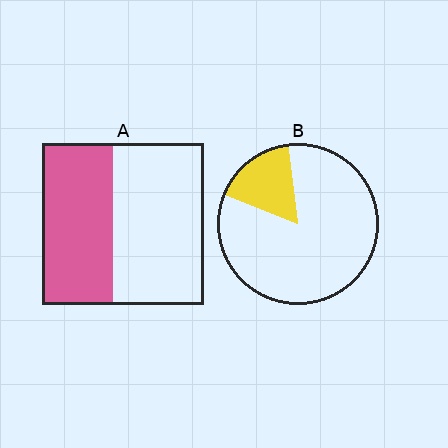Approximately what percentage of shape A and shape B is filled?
A is approximately 45% and B is approximately 15%.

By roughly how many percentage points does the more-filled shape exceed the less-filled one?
By roughly 25 percentage points (A over B).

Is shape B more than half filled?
No.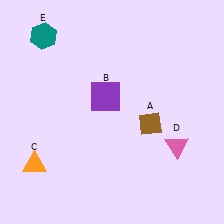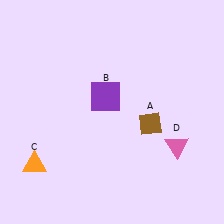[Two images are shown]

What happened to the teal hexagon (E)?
The teal hexagon (E) was removed in Image 2. It was in the top-left area of Image 1.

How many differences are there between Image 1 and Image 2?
There is 1 difference between the two images.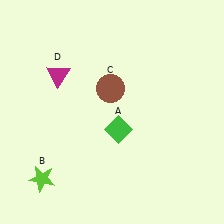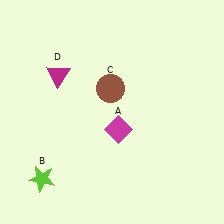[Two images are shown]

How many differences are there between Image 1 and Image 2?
There is 1 difference between the two images.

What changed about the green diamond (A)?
In Image 1, A is green. In Image 2, it changed to magenta.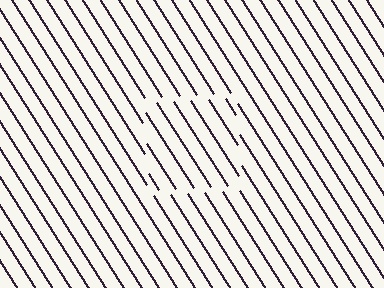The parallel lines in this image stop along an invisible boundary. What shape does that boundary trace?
An illusory square. The interior of the shape contains the same grating, shifted by half a period — the contour is defined by the phase discontinuity where line-ends from the inner and outer gratings abut.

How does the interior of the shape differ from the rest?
The interior of the shape contains the same grating, shifted by half a period — the contour is defined by the phase discontinuity where line-ends from the inner and outer gratings abut.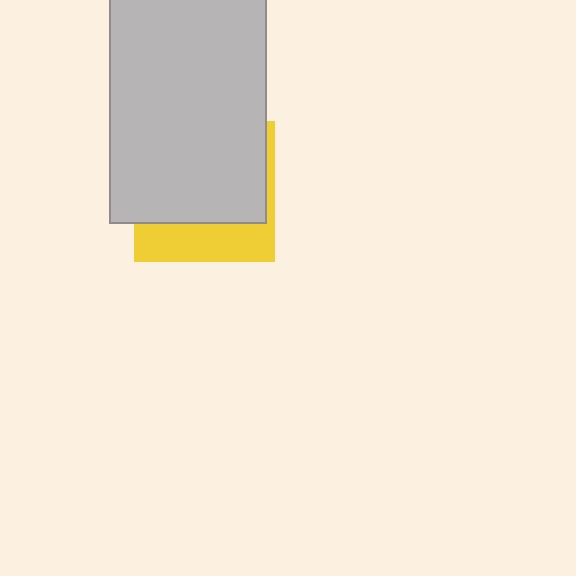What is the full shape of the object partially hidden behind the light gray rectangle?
The partially hidden object is a yellow square.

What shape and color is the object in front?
The object in front is a light gray rectangle.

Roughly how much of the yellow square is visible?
A small part of it is visible (roughly 31%).